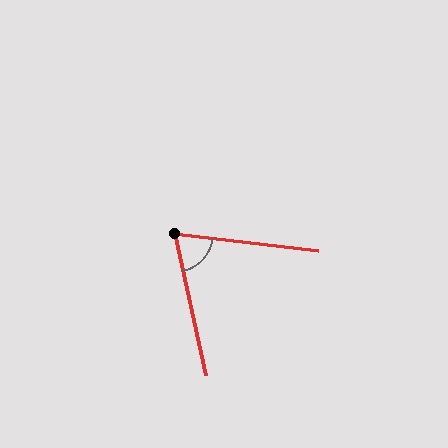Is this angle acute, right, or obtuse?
It is acute.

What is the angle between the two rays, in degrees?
Approximately 71 degrees.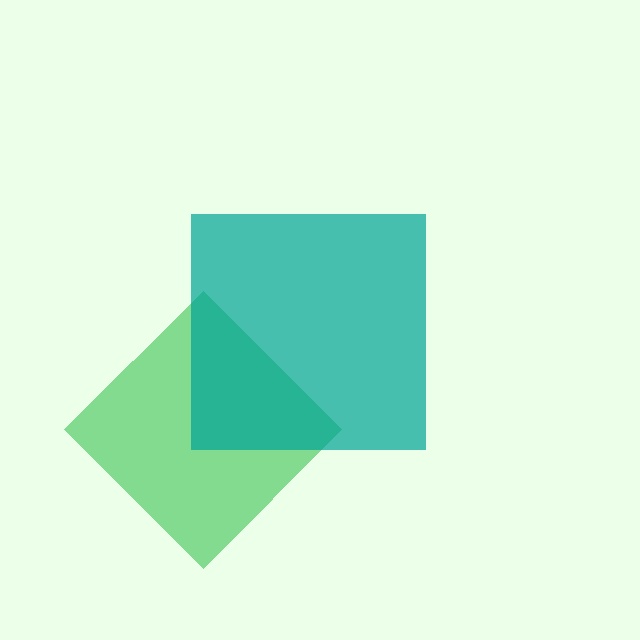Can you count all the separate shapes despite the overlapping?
Yes, there are 2 separate shapes.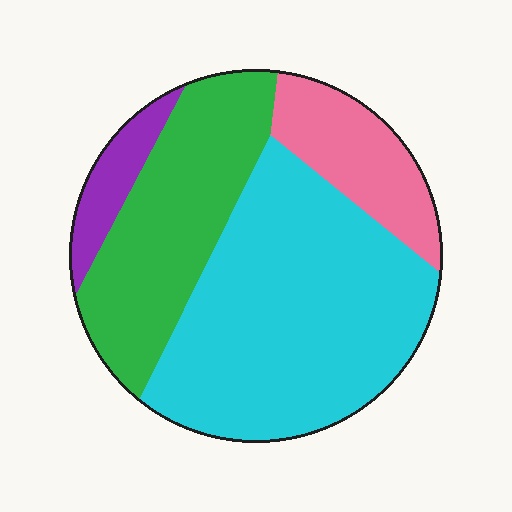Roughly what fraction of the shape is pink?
Pink covers around 15% of the shape.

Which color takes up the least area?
Purple, at roughly 5%.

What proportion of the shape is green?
Green takes up about one quarter (1/4) of the shape.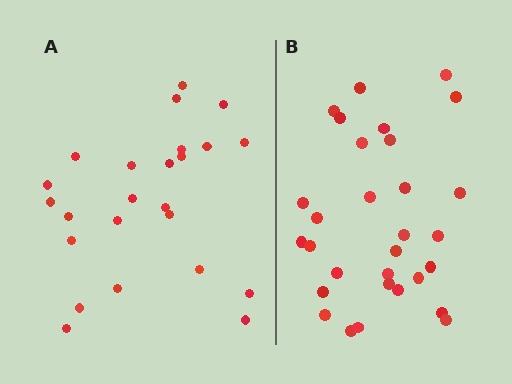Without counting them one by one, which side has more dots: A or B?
Region B (the right region) has more dots.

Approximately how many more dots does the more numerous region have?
Region B has about 6 more dots than region A.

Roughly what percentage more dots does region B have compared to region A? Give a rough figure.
About 25% more.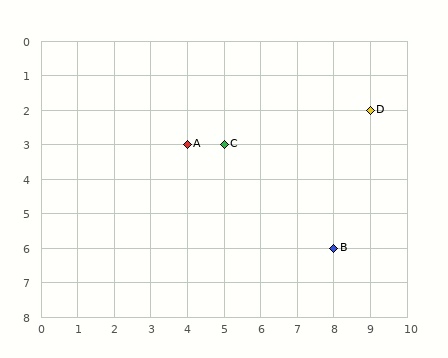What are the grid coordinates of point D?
Point D is at grid coordinates (9, 2).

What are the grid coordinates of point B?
Point B is at grid coordinates (8, 6).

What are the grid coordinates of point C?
Point C is at grid coordinates (5, 3).